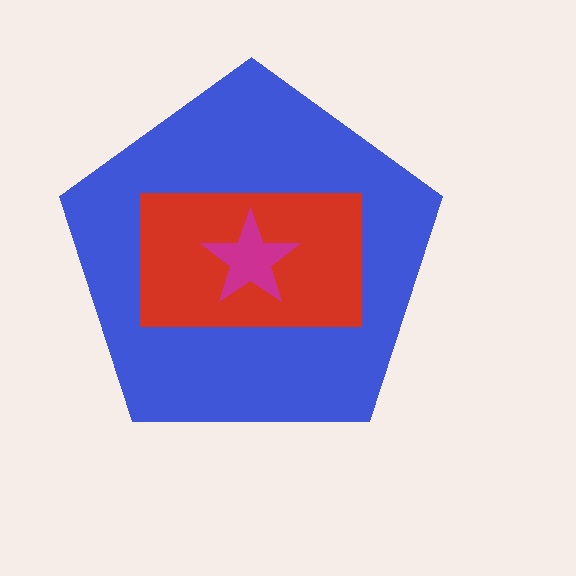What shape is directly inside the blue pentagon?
The red rectangle.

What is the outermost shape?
The blue pentagon.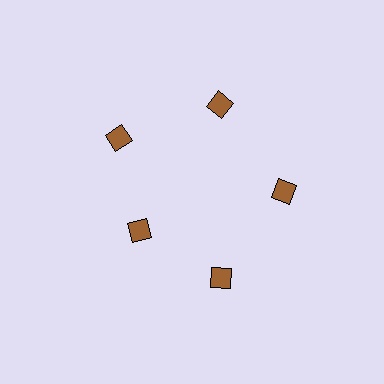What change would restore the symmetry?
The symmetry would be restored by moving it outward, back onto the ring so that all 5 diamonds sit at equal angles and equal distance from the center.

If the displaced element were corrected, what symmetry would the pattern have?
It would have 5-fold rotational symmetry — the pattern would map onto itself every 72 degrees.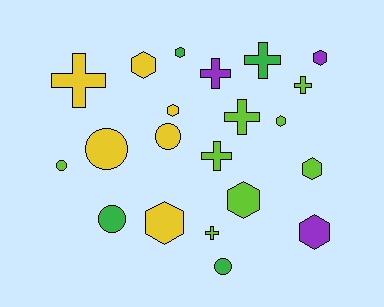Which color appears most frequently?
Lime, with 8 objects.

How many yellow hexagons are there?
There are 3 yellow hexagons.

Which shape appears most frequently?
Hexagon, with 9 objects.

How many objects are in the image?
There are 21 objects.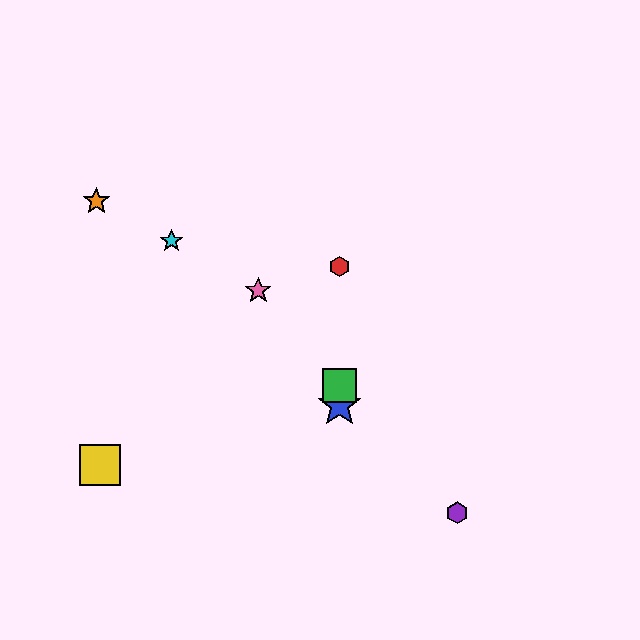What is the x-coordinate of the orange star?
The orange star is at x≈96.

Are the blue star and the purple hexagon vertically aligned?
No, the blue star is at x≈340 and the purple hexagon is at x≈457.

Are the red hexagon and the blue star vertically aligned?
Yes, both are at x≈340.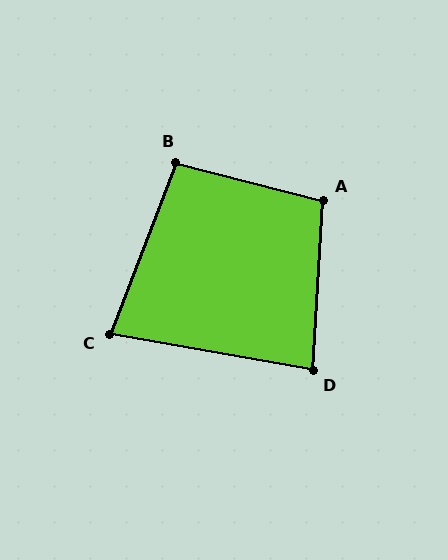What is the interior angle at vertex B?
Approximately 97 degrees (obtuse).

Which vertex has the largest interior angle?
A, at approximately 101 degrees.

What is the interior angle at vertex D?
Approximately 83 degrees (acute).